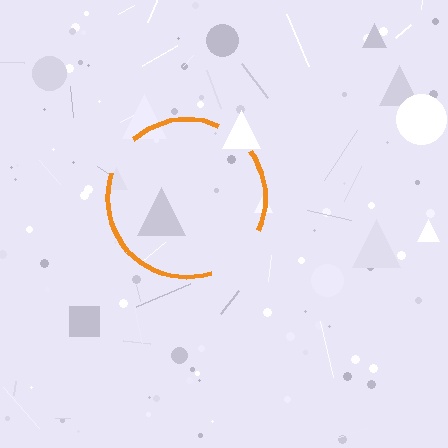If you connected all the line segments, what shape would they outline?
They would outline a circle.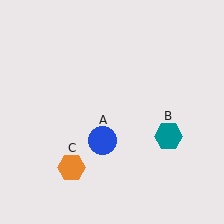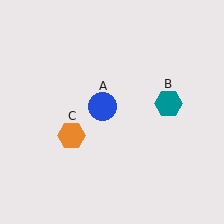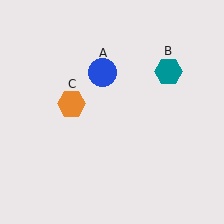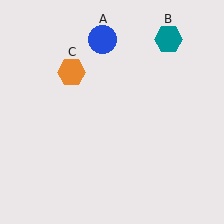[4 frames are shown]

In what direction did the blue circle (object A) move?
The blue circle (object A) moved up.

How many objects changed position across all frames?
3 objects changed position: blue circle (object A), teal hexagon (object B), orange hexagon (object C).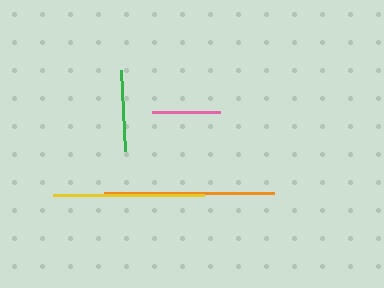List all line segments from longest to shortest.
From longest to shortest: orange, yellow, green, pink.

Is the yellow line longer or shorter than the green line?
The yellow line is longer than the green line.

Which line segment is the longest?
The orange line is the longest at approximately 170 pixels.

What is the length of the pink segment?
The pink segment is approximately 68 pixels long.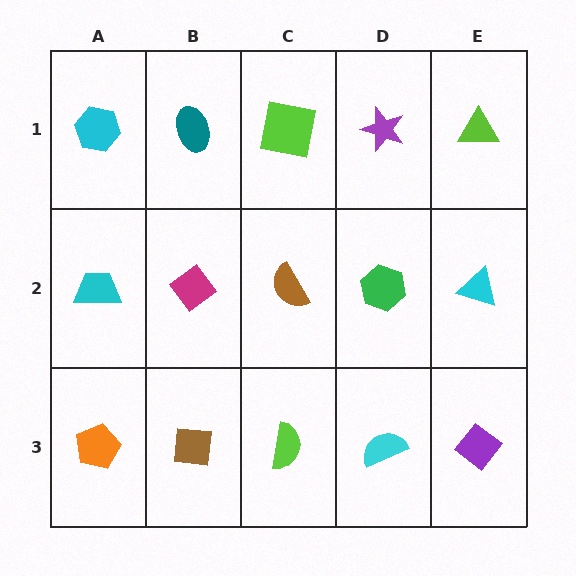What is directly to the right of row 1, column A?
A teal ellipse.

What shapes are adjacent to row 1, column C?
A brown semicircle (row 2, column C), a teal ellipse (row 1, column B), a purple star (row 1, column D).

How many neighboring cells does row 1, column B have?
3.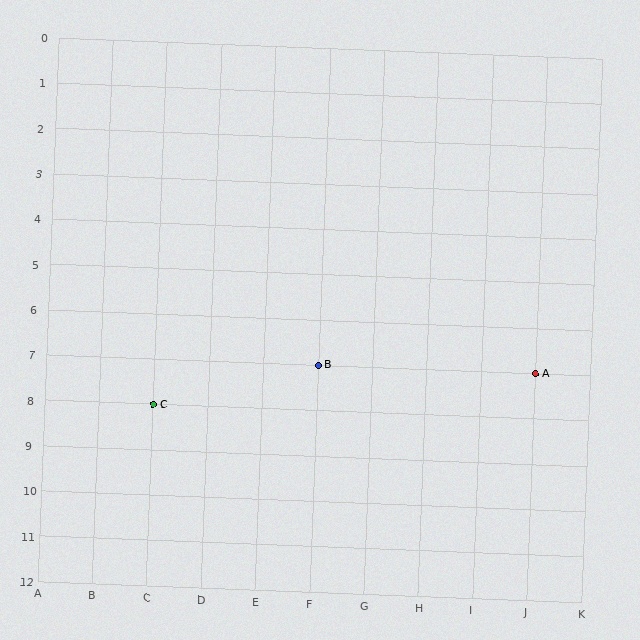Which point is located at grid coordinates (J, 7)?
Point A is at (J, 7).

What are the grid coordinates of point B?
Point B is at grid coordinates (F, 7).